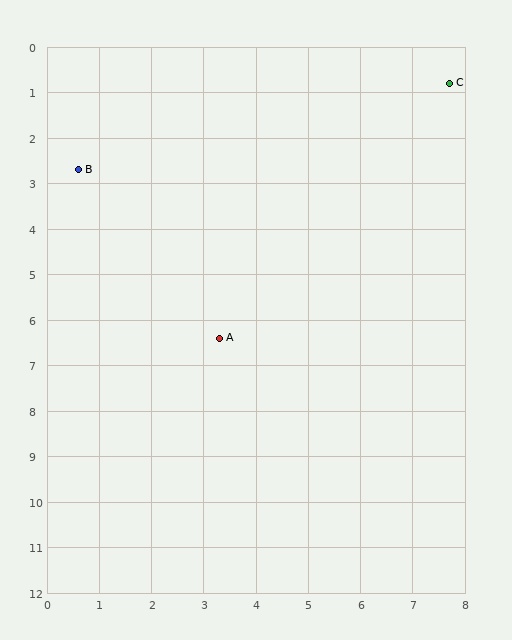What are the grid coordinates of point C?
Point C is at approximately (7.7, 0.8).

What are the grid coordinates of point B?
Point B is at approximately (0.6, 2.7).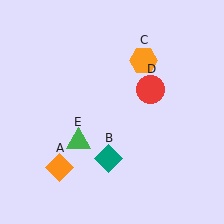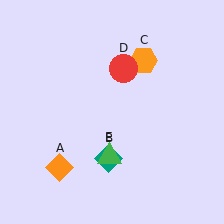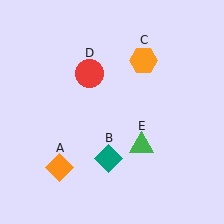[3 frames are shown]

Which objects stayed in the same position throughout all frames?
Orange diamond (object A) and teal diamond (object B) and orange hexagon (object C) remained stationary.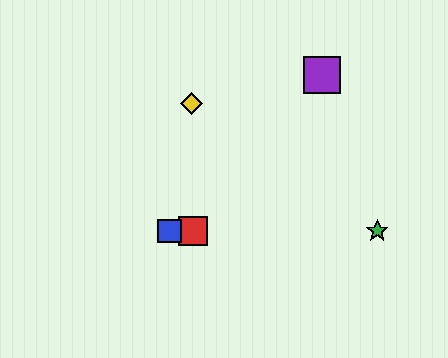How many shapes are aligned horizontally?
3 shapes (the red square, the blue square, the green star) are aligned horizontally.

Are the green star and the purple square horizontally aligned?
No, the green star is at y≈231 and the purple square is at y≈75.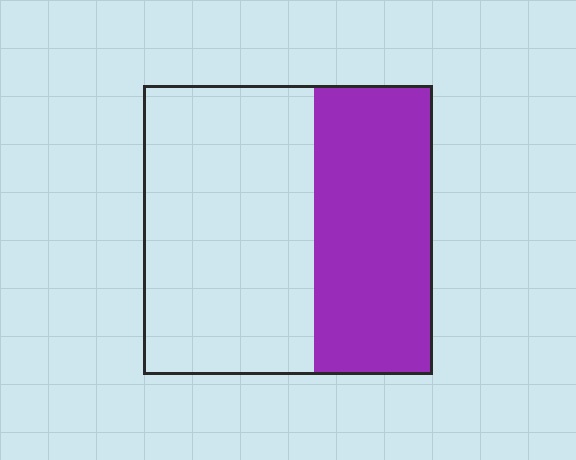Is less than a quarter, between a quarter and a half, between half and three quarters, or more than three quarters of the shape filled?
Between a quarter and a half.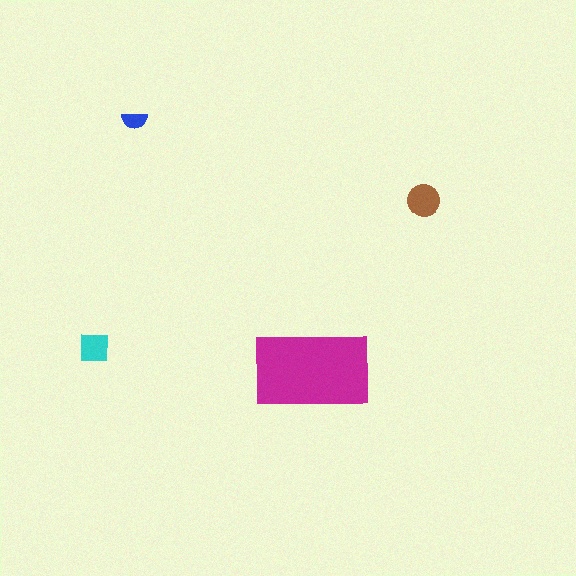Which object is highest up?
The blue semicircle is topmost.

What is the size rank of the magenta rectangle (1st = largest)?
1st.